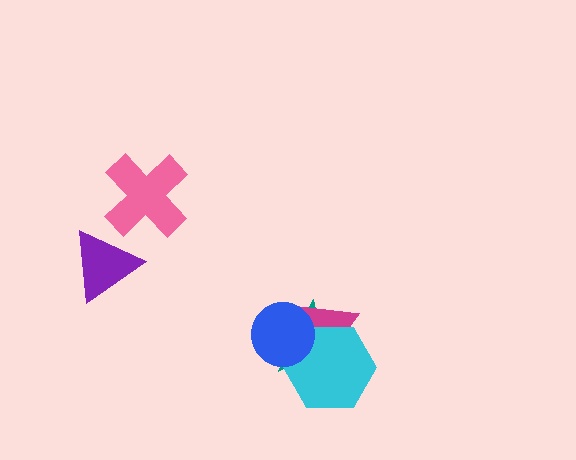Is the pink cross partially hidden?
No, no other shape covers it.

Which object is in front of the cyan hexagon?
The blue circle is in front of the cyan hexagon.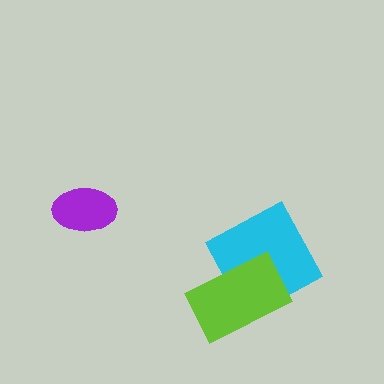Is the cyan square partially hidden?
Yes, it is partially covered by another shape.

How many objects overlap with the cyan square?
1 object overlaps with the cyan square.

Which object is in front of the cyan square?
The lime rectangle is in front of the cyan square.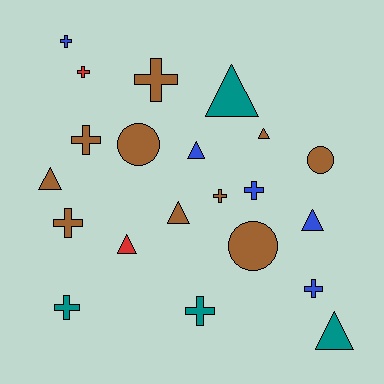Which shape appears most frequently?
Cross, with 10 objects.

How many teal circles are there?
There are no teal circles.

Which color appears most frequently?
Brown, with 10 objects.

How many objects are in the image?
There are 21 objects.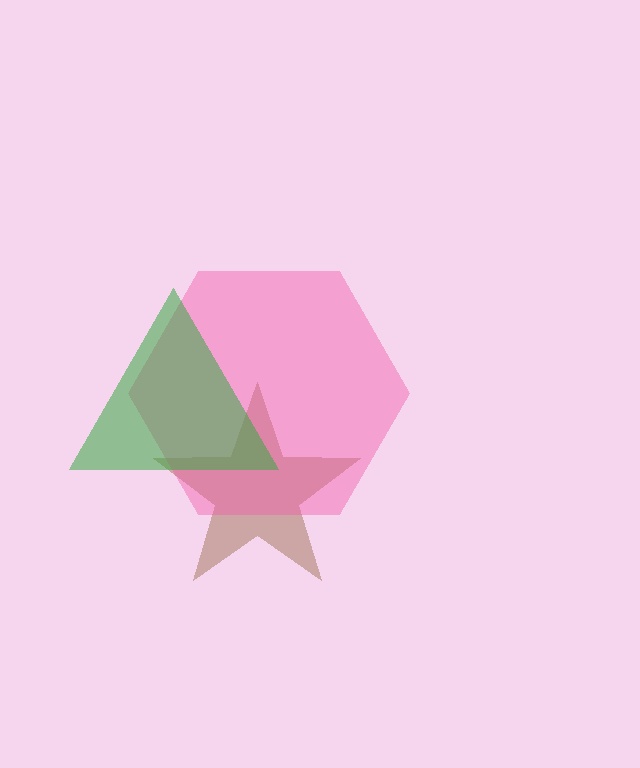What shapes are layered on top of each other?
The layered shapes are: a brown star, a pink hexagon, a green triangle.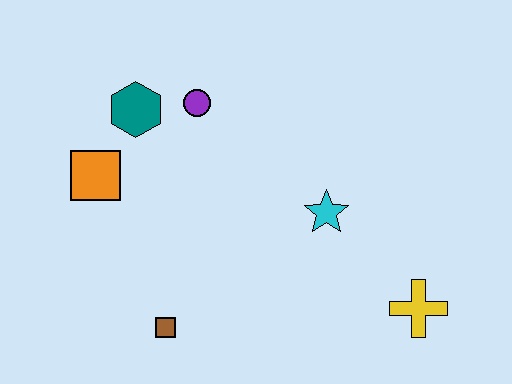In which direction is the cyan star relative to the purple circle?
The cyan star is to the right of the purple circle.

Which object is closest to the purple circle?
The teal hexagon is closest to the purple circle.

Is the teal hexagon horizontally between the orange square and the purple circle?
Yes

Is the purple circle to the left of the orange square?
No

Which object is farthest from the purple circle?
The yellow cross is farthest from the purple circle.